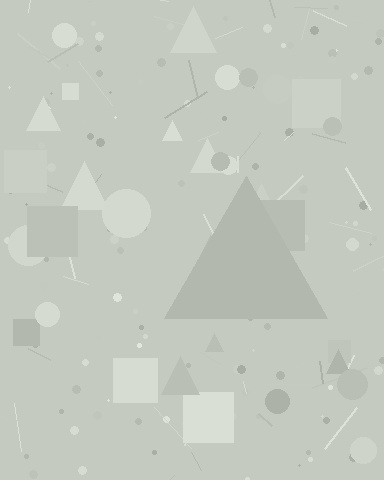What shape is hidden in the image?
A triangle is hidden in the image.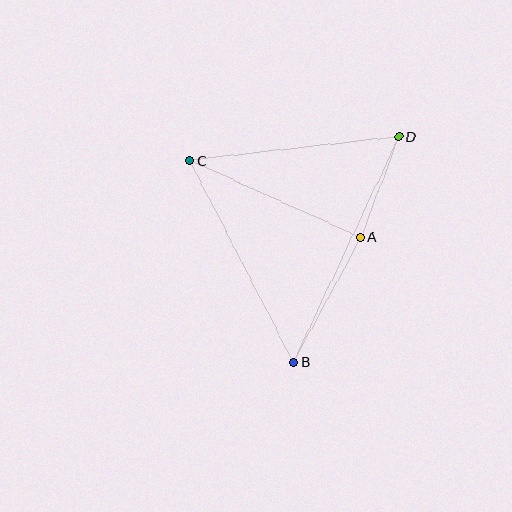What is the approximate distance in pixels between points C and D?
The distance between C and D is approximately 211 pixels.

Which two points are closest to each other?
Points A and D are closest to each other.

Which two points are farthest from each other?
Points B and D are farthest from each other.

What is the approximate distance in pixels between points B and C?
The distance between B and C is approximately 227 pixels.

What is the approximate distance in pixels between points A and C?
The distance between A and C is approximately 188 pixels.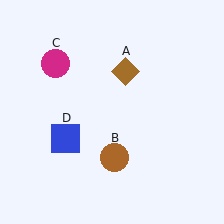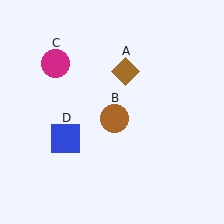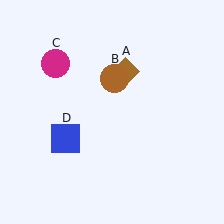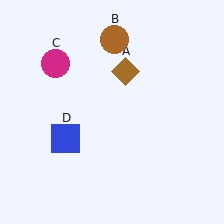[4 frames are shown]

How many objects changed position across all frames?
1 object changed position: brown circle (object B).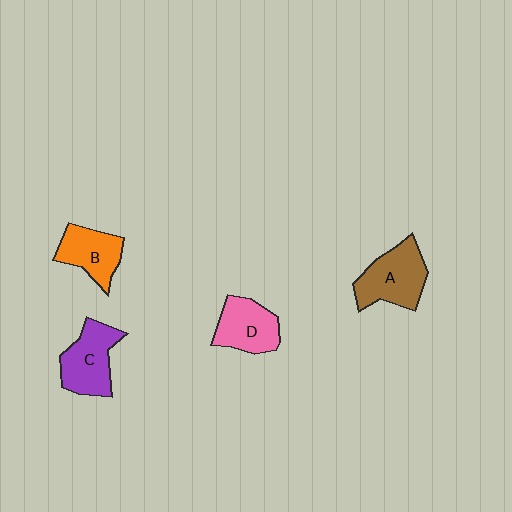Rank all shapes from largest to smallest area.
From largest to smallest: A (brown), C (purple), D (pink), B (orange).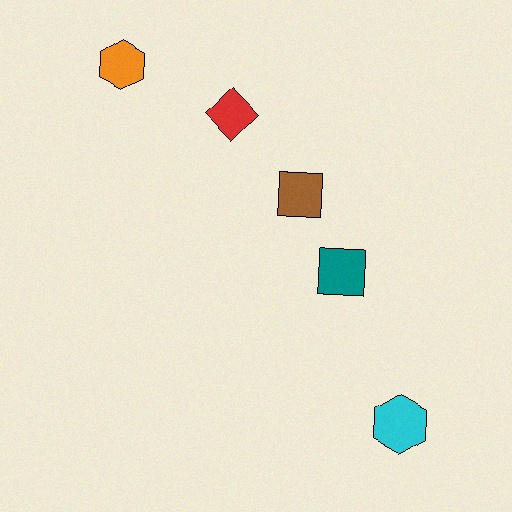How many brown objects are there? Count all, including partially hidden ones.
There is 1 brown object.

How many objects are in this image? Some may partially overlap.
There are 5 objects.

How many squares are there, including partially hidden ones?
There are 2 squares.